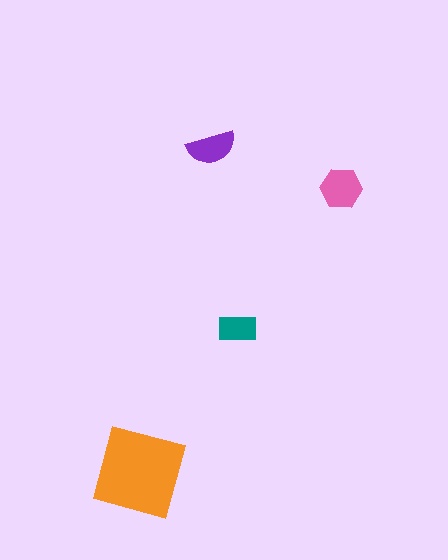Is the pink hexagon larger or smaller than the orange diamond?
Smaller.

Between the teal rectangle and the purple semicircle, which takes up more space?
The purple semicircle.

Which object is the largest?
The orange diamond.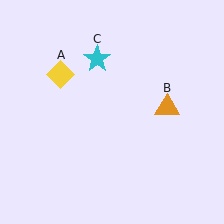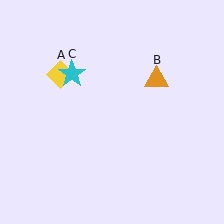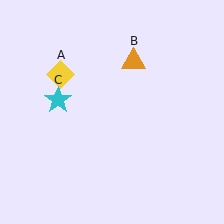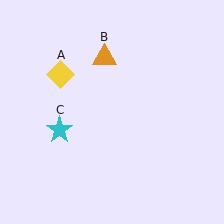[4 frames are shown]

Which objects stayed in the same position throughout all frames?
Yellow diamond (object A) remained stationary.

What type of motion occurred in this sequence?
The orange triangle (object B), cyan star (object C) rotated counterclockwise around the center of the scene.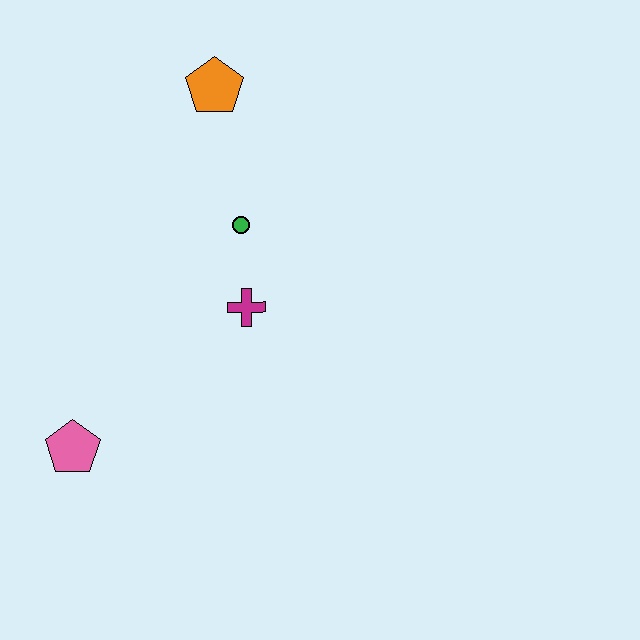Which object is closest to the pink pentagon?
The magenta cross is closest to the pink pentagon.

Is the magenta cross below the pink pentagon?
No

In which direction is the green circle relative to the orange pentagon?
The green circle is below the orange pentagon.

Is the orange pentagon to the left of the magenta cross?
Yes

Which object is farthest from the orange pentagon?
The pink pentagon is farthest from the orange pentagon.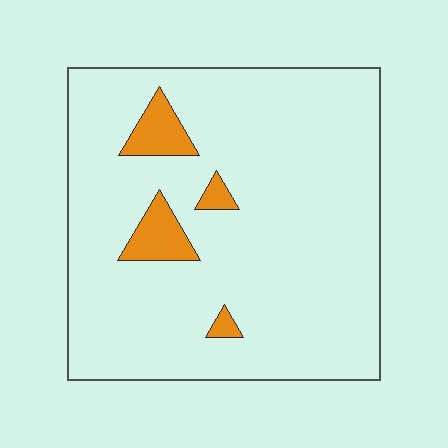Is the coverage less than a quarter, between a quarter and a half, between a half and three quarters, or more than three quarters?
Less than a quarter.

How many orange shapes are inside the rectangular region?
4.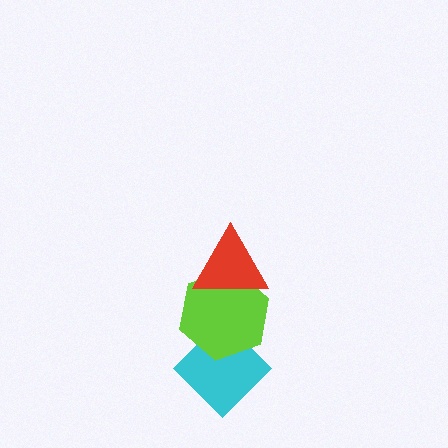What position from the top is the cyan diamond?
The cyan diamond is 3rd from the top.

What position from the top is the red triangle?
The red triangle is 1st from the top.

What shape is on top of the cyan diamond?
The lime hexagon is on top of the cyan diamond.